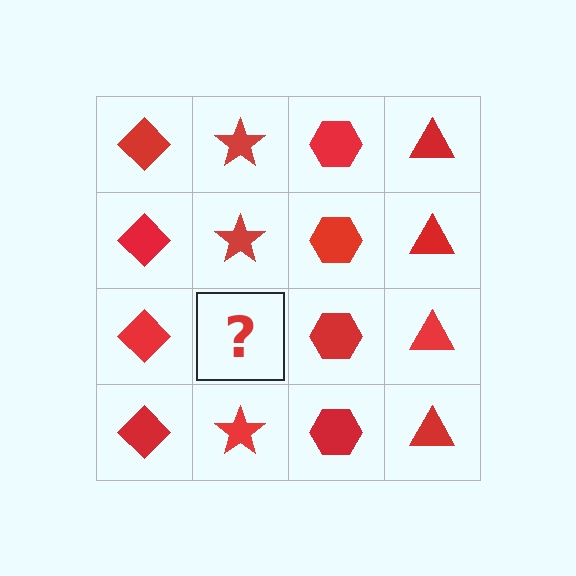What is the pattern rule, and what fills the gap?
The rule is that each column has a consistent shape. The gap should be filled with a red star.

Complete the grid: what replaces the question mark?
The question mark should be replaced with a red star.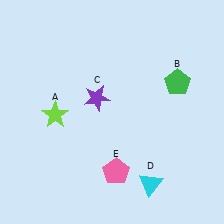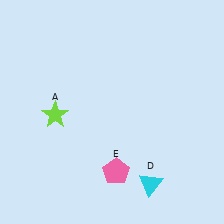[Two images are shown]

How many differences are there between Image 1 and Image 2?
There are 2 differences between the two images.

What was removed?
The green pentagon (B), the purple star (C) were removed in Image 2.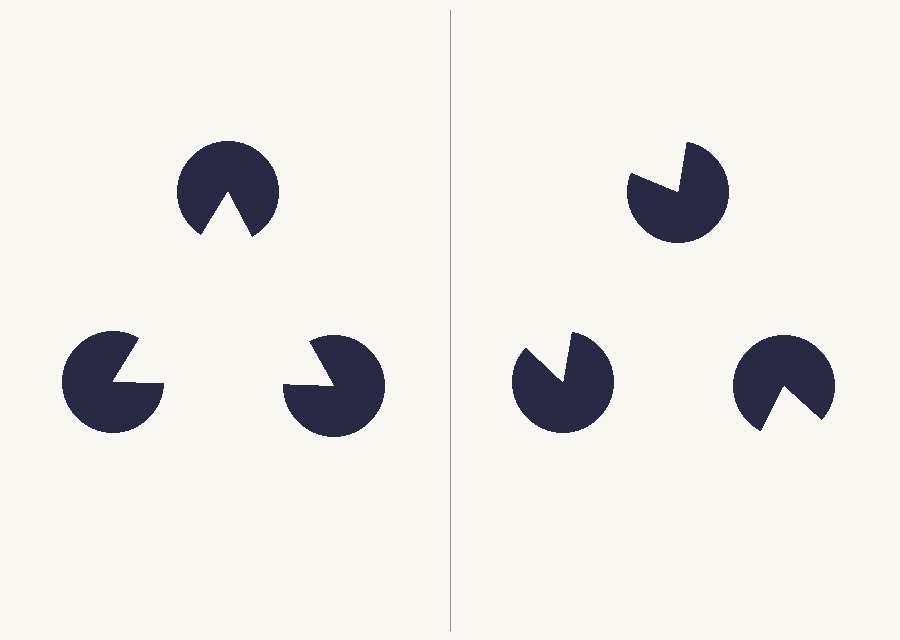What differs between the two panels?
The pac-man discs are positioned identically on both sides; only the wedge orientations differ. On the left they align to a triangle; on the right they are misaligned.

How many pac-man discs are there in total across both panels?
6 — 3 on each side.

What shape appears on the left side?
An illusory triangle.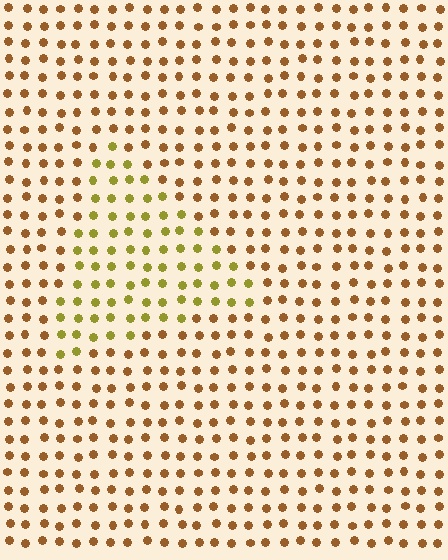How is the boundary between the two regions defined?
The boundary is defined purely by a slight shift in hue (about 35 degrees). Spacing, size, and orientation are identical on both sides.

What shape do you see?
I see a triangle.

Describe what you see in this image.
The image is filled with small brown elements in a uniform arrangement. A triangle-shaped region is visible where the elements are tinted to a slightly different hue, forming a subtle color boundary.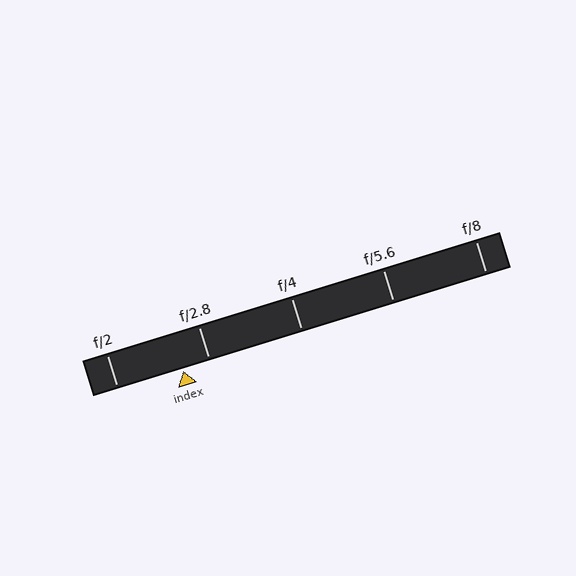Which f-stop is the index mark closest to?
The index mark is closest to f/2.8.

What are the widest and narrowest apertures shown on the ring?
The widest aperture shown is f/2 and the narrowest is f/8.